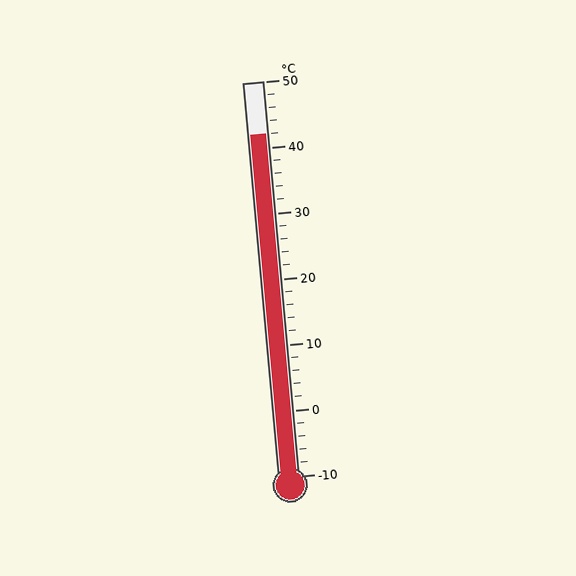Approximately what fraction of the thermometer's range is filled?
The thermometer is filled to approximately 85% of its range.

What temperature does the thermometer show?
The thermometer shows approximately 42°C.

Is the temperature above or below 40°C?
The temperature is above 40°C.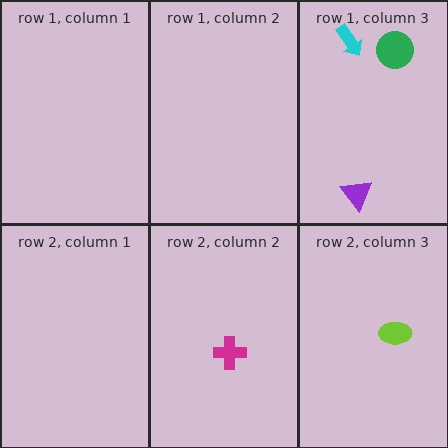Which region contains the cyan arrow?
The row 1, column 3 region.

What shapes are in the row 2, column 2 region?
The magenta cross.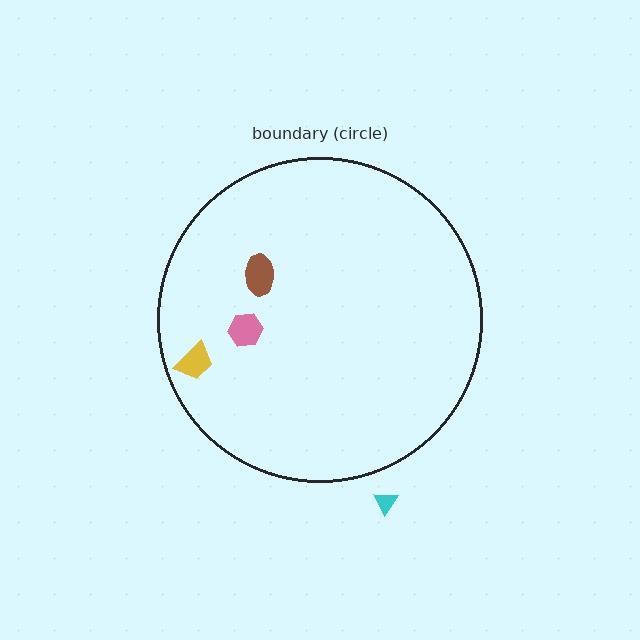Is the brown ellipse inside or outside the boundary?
Inside.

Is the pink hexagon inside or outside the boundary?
Inside.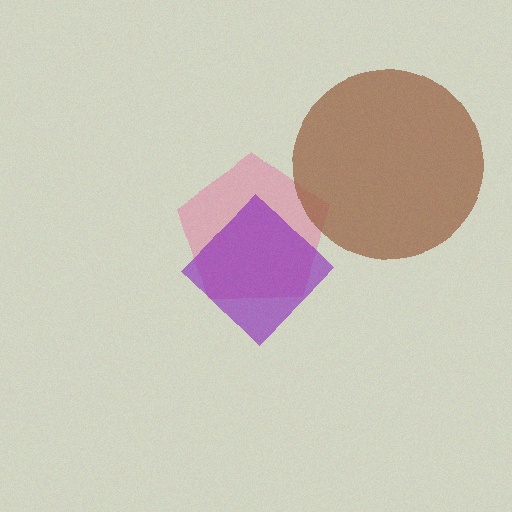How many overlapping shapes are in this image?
There are 3 overlapping shapes in the image.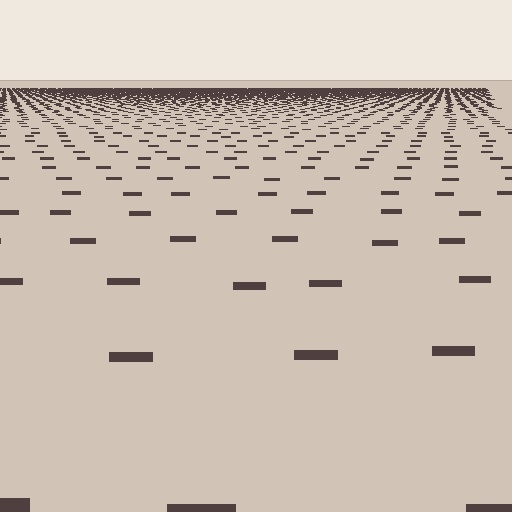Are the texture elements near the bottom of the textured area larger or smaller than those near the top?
Larger. Near the bottom, elements are closer to the viewer and appear at a bigger on-screen size.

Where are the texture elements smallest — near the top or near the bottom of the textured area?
Near the top.